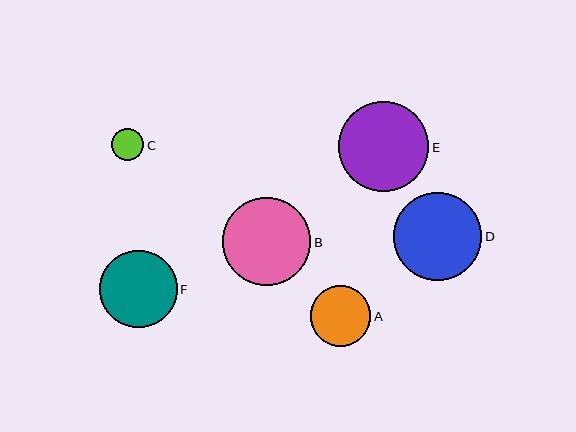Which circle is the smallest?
Circle C is the smallest with a size of approximately 32 pixels.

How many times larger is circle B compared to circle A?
Circle B is approximately 1.5 times the size of circle A.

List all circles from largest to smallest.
From largest to smallest: E, D, B, F, A, C.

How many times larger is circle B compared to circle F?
Circle B is approximately 1.1 times the size of circle F.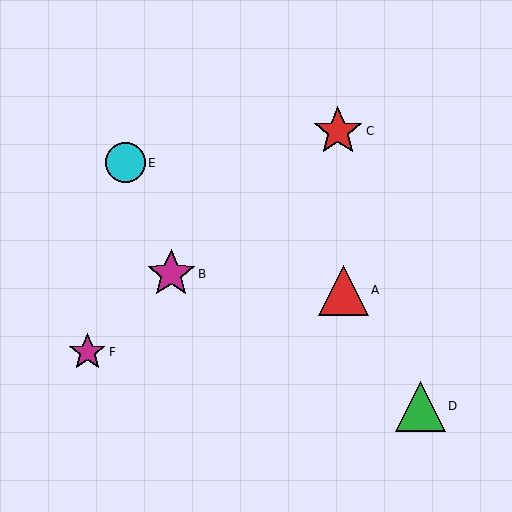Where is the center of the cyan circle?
The center of the cyan circle is at (126, 163).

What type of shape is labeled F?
Shape F is a magenta star.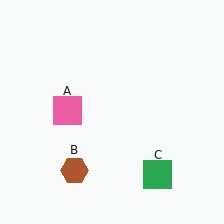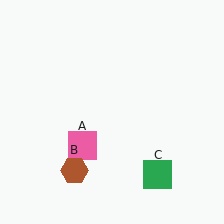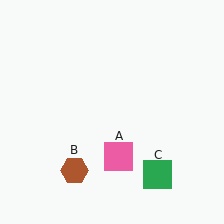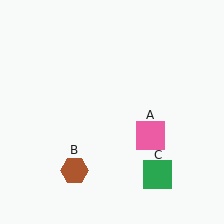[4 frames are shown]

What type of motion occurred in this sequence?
The pink square (object A) rotated counterclockwise around the center of the scene.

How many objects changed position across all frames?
1 object changed position: pink square (object A).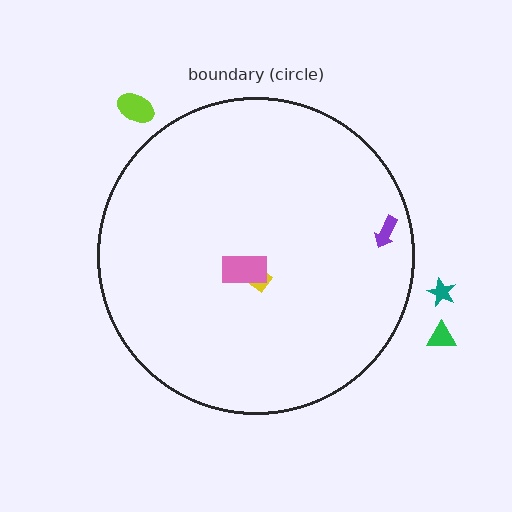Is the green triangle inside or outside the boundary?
Outside.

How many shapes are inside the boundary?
3 inside, 3 outside.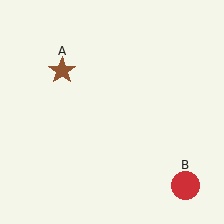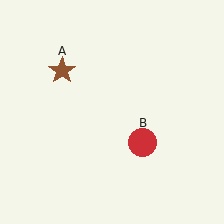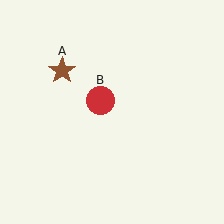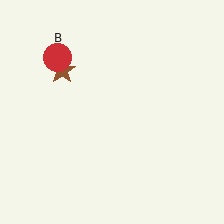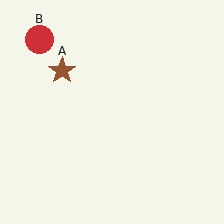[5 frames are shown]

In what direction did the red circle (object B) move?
The red circle (object B) moved up and to the left.